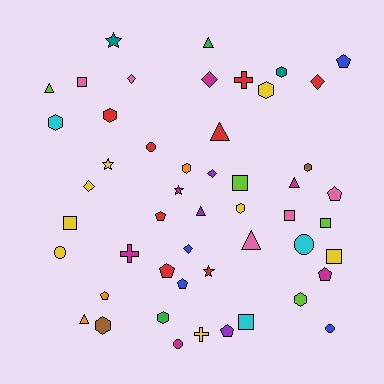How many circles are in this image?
There are 5 circles.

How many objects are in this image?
There are 50 objects.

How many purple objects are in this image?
There are 3 purple objects.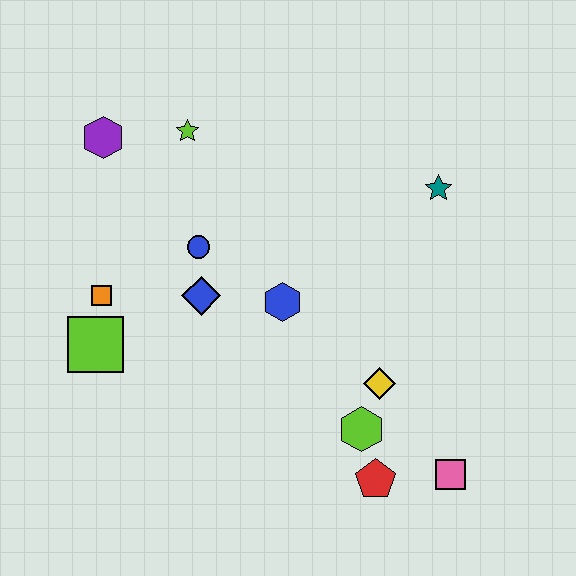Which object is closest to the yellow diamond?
The lime hexagon is closest to the yellow diamond.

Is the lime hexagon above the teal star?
No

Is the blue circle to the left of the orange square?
No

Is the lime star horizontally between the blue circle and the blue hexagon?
No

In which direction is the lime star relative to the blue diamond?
The lime star is above the blue diamond.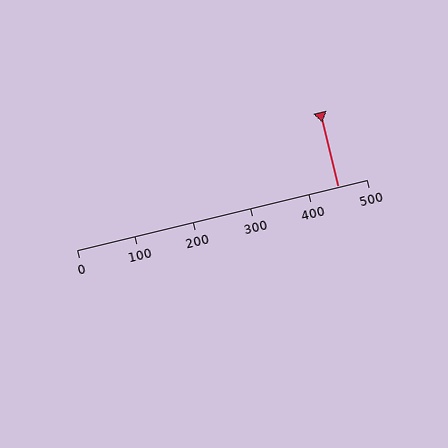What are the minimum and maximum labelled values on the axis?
The axis runs from 0 to 500.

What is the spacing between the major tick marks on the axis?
The major ticks are spaced 100 apart.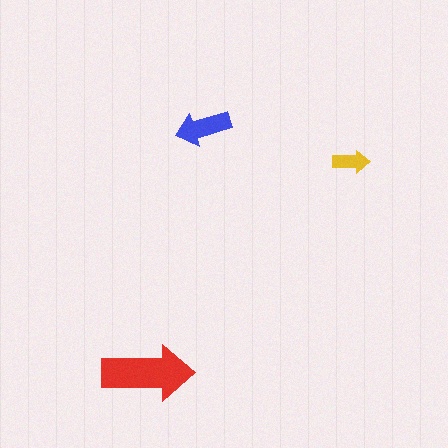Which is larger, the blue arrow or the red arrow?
The red one.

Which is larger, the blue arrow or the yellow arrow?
The blue one.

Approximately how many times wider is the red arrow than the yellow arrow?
About 2.5 times wider.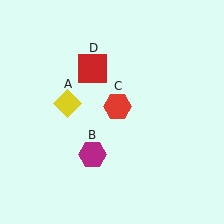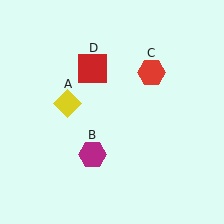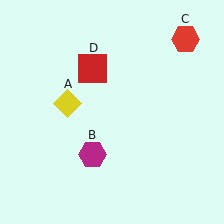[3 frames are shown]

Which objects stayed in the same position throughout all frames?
Yellow diamond (object A) and magenta hexagon (object B) and red square (object D) remained stationary.